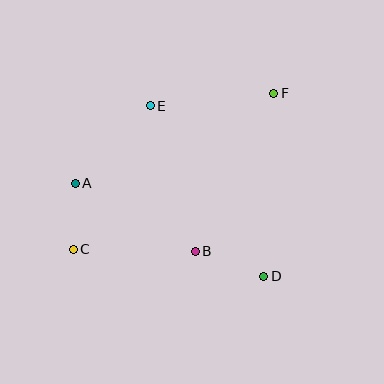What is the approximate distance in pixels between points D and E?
The distance between D and E is approximately 205 pixels.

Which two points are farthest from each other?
Points C and F are farthest from each other.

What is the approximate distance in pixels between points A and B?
The distance between A and B is approximately 138 pixels.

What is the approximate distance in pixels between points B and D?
The distance between B and D is approximately 73 pixels.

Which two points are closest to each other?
Points A and C are closest to each other.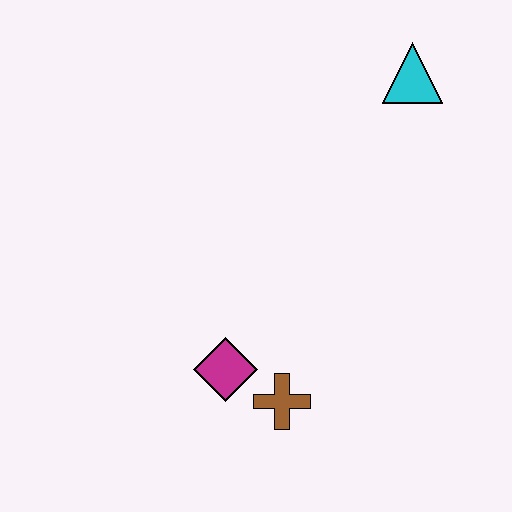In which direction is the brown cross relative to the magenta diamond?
The brown cross is to the right of the magenta diamond.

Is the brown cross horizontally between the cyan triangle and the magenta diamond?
Yes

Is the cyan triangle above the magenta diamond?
Yes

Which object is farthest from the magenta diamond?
The cyan triangle is farthest from the magenta diamond.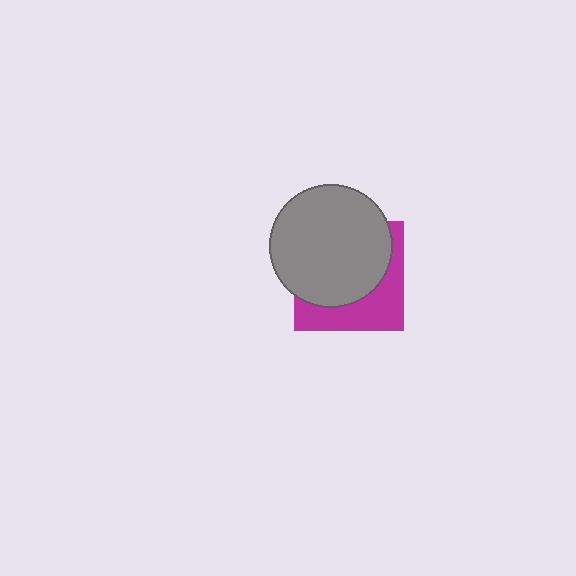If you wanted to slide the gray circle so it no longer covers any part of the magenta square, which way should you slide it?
Slide it toward the upper-left — that is the most direct way to separate the two shapes.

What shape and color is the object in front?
The object in front is a gray circle.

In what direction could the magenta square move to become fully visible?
The magenta square could move toward the lower-right. That would shift it out from behind the gray circle entirely.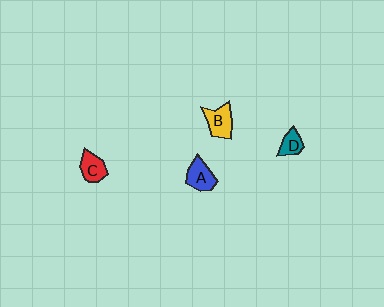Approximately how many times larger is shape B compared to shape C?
Approximately 1.2 times.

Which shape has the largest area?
Shape B (yellow).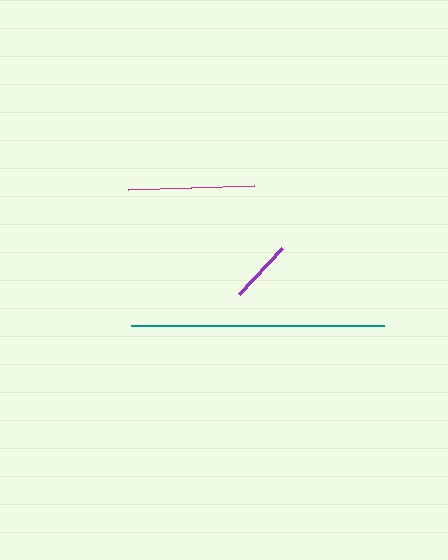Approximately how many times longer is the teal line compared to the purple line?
The teal line is approximately 4.0 times the length of the purple line.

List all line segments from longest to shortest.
From longest to shortest: teal, magenta, purple.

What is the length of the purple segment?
The purple segment is approximately 63 pixels long.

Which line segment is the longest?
The teal line is the longest at approximately 253 pixels.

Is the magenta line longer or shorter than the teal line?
The teal line is longer than the magenta line.